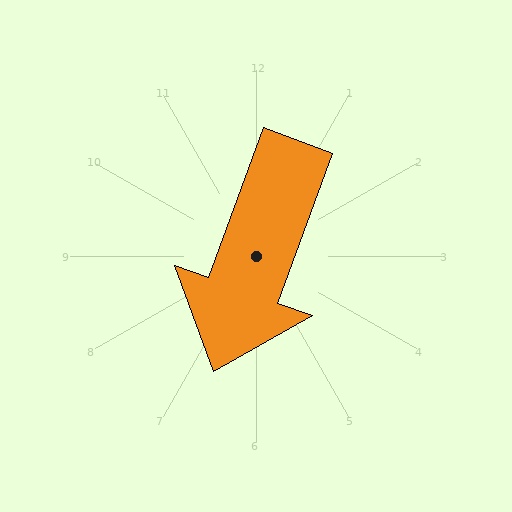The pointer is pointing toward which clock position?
Roughly 7 o'clock.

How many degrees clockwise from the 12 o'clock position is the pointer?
Approximately 200 degrees.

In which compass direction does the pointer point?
South.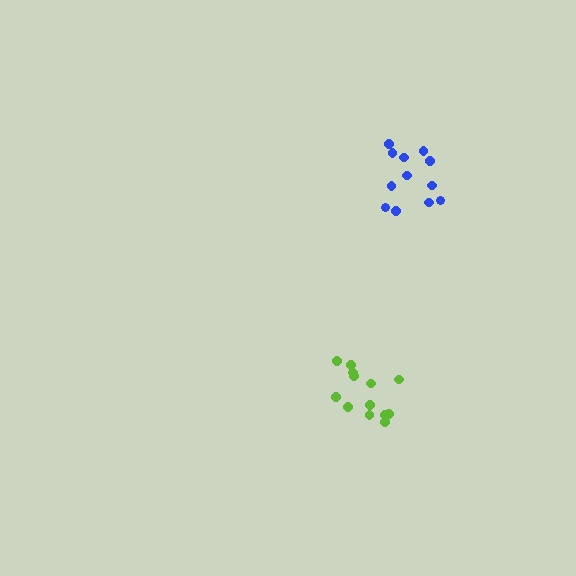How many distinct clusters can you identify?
There are 2 distinct clusters.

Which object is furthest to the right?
The blue cluster is rightmost.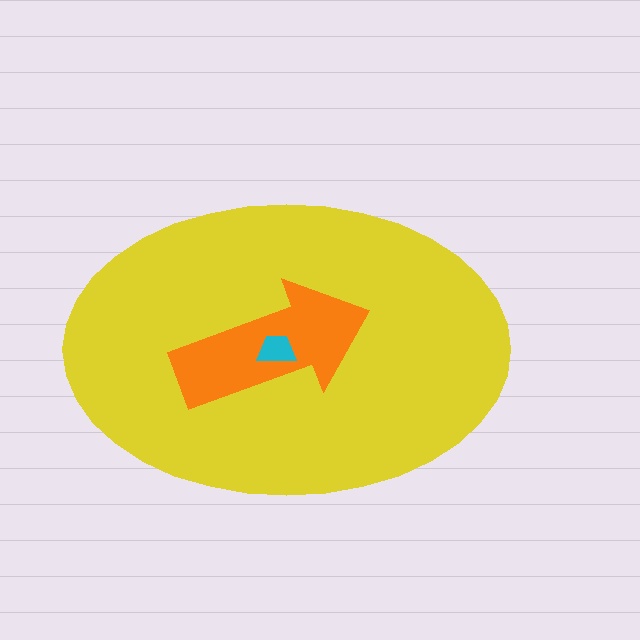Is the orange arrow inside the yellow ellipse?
Yes.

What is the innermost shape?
The cyan trapezoid.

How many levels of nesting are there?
3.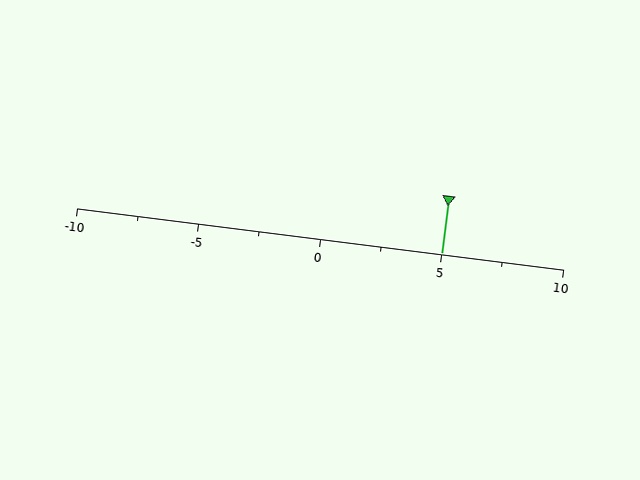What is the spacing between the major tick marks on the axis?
The major ticks are spaced 5 apart.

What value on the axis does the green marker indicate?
The marker indicates approximately 5.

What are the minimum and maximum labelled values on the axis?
The axis runs from -10 to 10.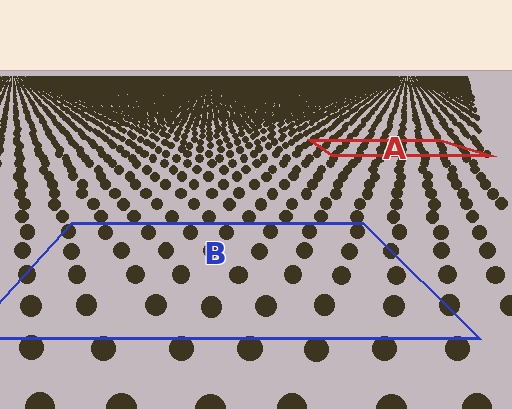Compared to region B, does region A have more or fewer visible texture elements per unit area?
Region A has more texture elements per unit area — they are packed more densely because it is farther away.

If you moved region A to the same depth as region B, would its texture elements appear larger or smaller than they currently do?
They would appear larger. At a closer depth, the same texture elements are projected at a bigger on-screen size.